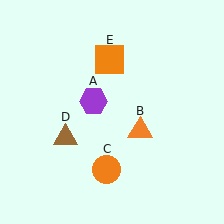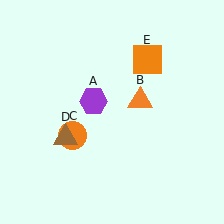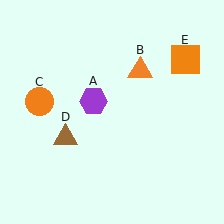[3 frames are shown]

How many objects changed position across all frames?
3 objects changed position: orange triangle (object B), orange circle (object C), orange square (object E).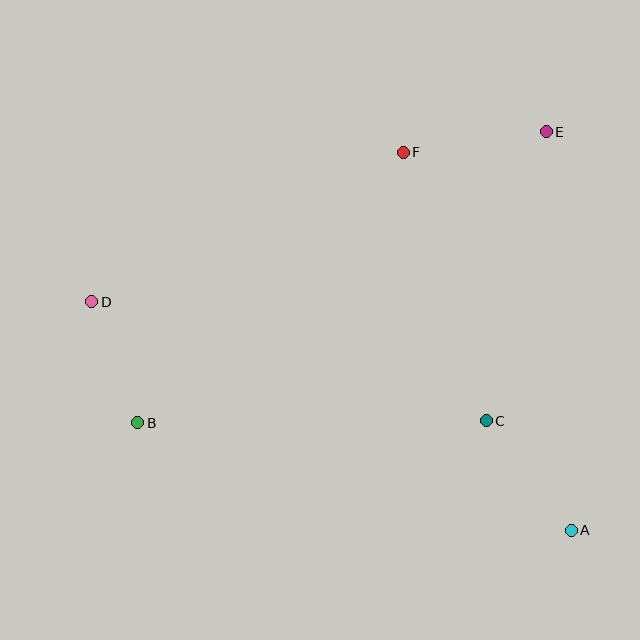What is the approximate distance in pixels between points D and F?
The distance between D and F is approximately 346 pixels.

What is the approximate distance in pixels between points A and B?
The distance between A and B is approximately 446 pixels.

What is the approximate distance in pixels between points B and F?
The distance between B and F is approximately 379 pixels.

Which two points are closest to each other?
Points B and D are closest to each other.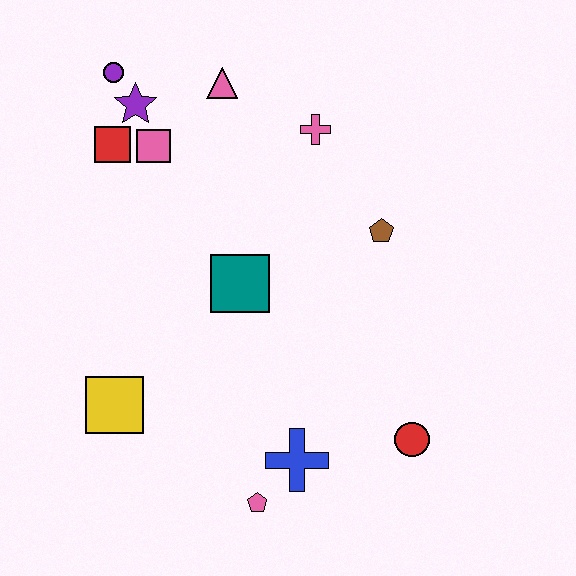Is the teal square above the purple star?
No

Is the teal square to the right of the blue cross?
No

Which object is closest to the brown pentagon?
The pink cross is closest to the brown pentagon.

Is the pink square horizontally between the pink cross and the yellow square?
Yes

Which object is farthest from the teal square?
The purple circle is farthest from the teal square.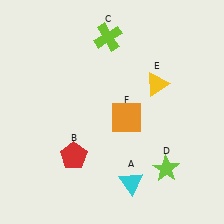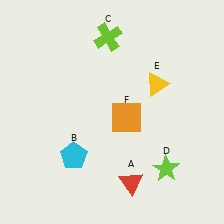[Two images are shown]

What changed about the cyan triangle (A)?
In Image 1, A is cyan. In Image 2, it changed to red.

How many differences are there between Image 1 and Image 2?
There are 2 differences between the two images.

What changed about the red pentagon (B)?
In Image 1, B is red. In Image 2, it changed to cyan.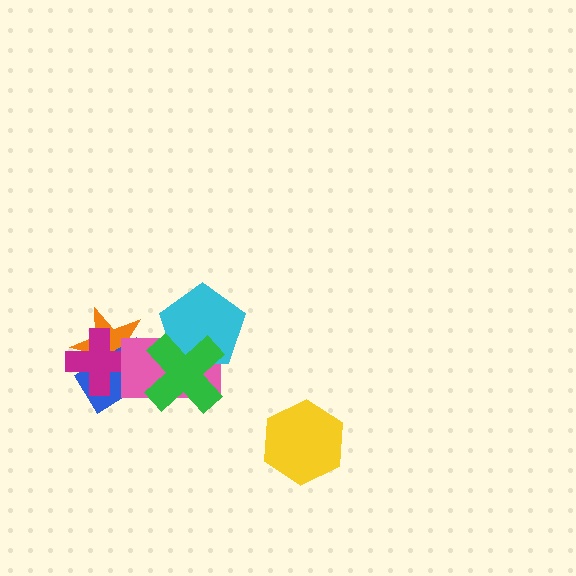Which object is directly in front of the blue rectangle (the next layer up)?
The magenta cross is directly in front of the blue rectangle.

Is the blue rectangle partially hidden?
Yes, it is partially covered by another shape.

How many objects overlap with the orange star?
3 objects overlap with the orange star.